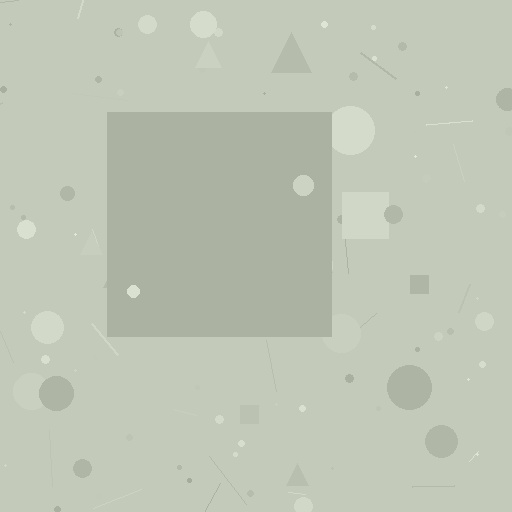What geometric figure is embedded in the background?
A square is embedded in the background.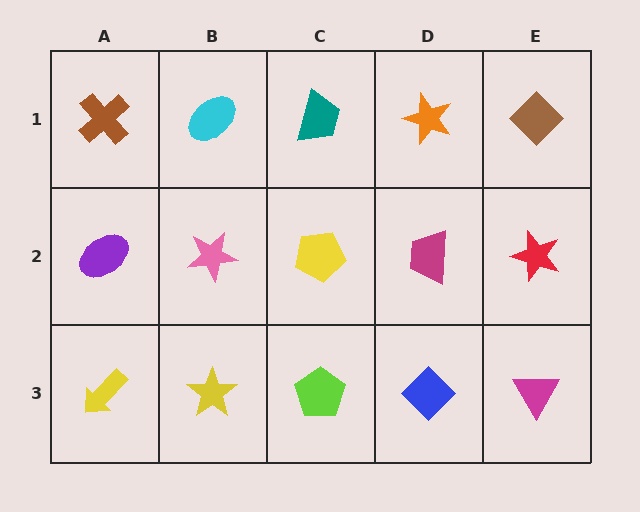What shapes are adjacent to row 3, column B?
A pink star (row 2, column B), a yellow arrow (row 3, column A), a lime pentagon (row 3, column C).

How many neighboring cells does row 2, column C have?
4.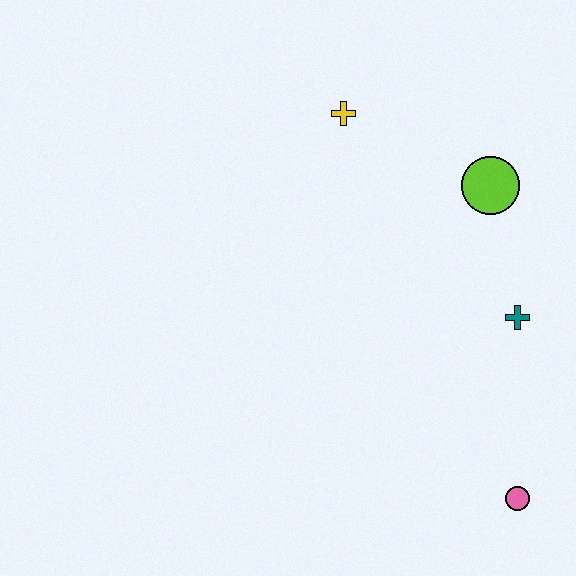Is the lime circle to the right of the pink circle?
No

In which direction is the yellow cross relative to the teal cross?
The yellow cross is above the teal cross.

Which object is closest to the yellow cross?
The lime circle is closest to the yellow cross.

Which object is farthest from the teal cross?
The yellow cross is farthest from the teal cross.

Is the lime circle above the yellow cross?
No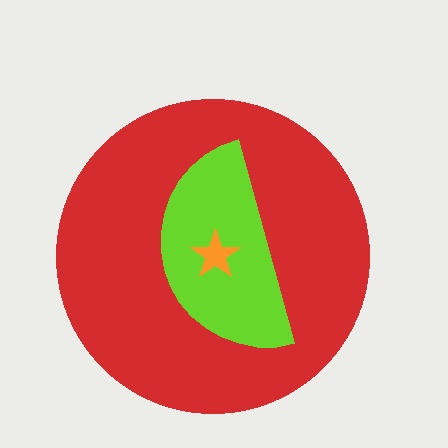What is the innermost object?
The orange star.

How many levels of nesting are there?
3.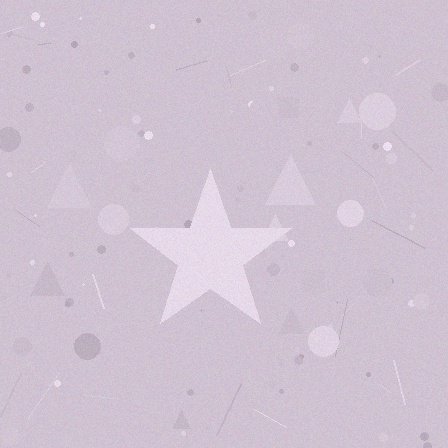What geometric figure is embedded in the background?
A star is embedded in the background.